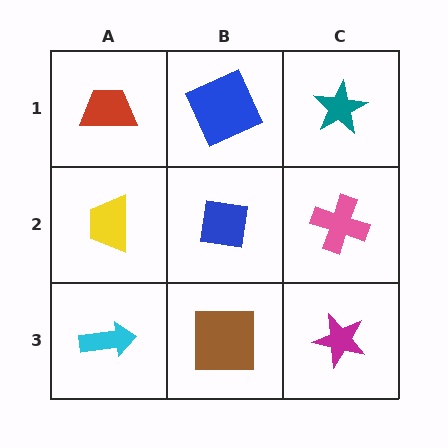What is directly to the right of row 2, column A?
A blue square.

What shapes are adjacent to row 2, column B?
A blue square (row 1, column B), a brown square (row 3, column B), a yellow trapezoid (row 2, column A), a pink cross (row 2, column C).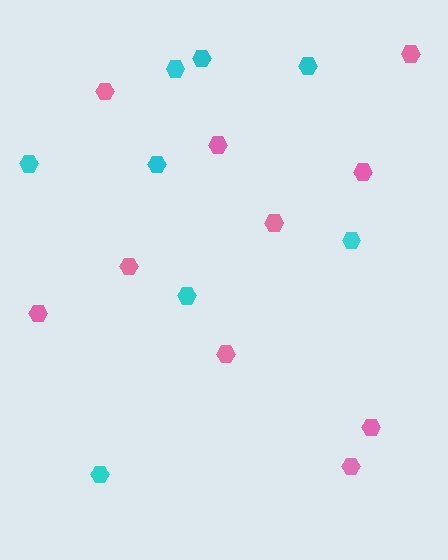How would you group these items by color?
There are 2 groups: one group of pink hexagons (10) and one group of cyan hexagons (8).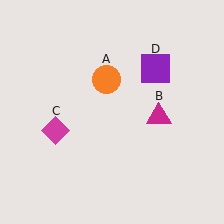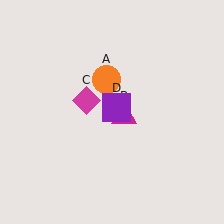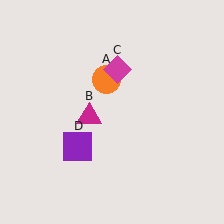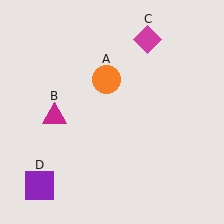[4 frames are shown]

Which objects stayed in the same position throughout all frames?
Orange circle (object A) remained stationary.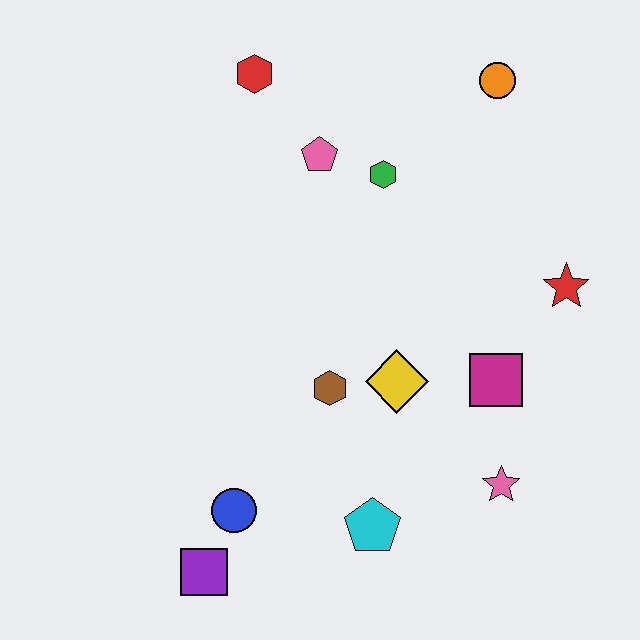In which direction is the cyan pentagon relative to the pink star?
The cyan pentagon is to the left of the pink star.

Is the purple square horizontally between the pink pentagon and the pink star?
No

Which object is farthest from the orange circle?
The purple square is farthest from the orange circle.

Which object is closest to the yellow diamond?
The brown hexagon is closest to the yellow diamond.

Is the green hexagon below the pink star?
No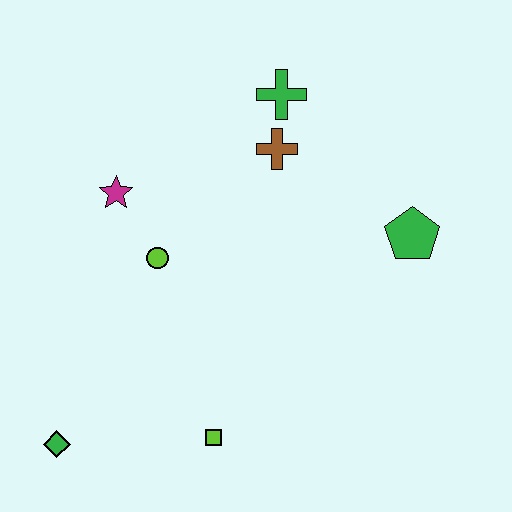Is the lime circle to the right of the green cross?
No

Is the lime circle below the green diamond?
No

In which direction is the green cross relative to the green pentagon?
The green cross is above the green pentagon.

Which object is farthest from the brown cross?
The green diamond is farthest from the brown cross.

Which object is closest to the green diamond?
The lime square is closest to the green diamond.